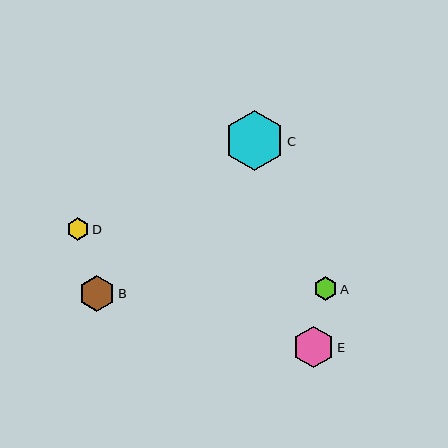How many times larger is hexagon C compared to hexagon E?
Hexagon C is approximately 1.4 times the size of hexagon E.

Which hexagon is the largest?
Hexagon C is the largest with a size of approximately 60 pixels.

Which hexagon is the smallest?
Hexagon D is the smallest with a size of approximately 23 pixels.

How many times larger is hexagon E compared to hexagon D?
Hexagon E is approximately 1.8 times the size of hexagon D.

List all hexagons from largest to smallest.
From largest to smallest: C, E, B, A, D.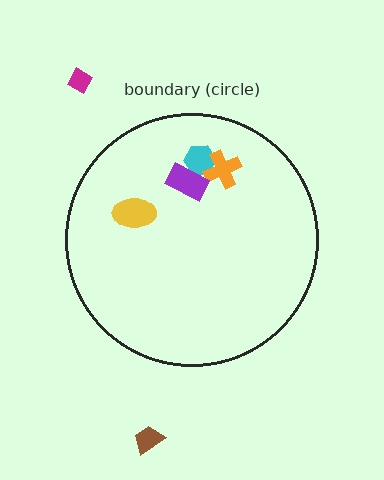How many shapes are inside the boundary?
4 inside, 2 outside.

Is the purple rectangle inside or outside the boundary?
Inside.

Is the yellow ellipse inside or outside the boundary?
Inside.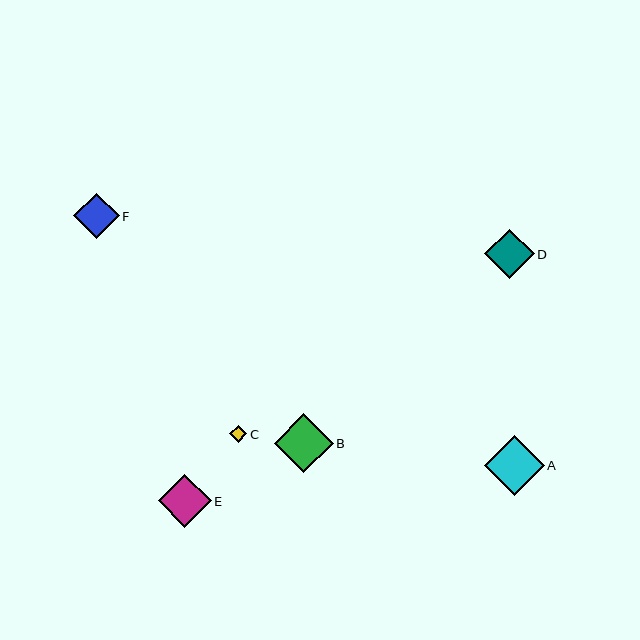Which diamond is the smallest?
Diamond C is the smallest with a size of approximately 17 pixels.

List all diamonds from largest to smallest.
From largest to smallest: A, B, E, D, F, C.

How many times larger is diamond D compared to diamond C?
Diamond D is approximately 2.9 times the size of diamond C.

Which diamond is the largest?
Diamond A is the largest with a size of approximately 60 pixels.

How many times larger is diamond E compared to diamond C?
Diamond E is approximately 3.1 times the size of diamond C.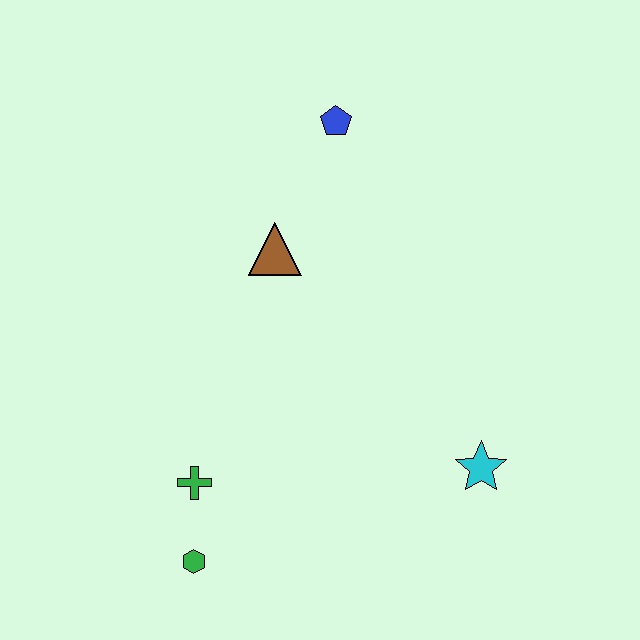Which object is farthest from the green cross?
The blue pentagon is farthest from the green cross.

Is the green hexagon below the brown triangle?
Yes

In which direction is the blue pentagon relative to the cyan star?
The blue pentagon is above the cyan star.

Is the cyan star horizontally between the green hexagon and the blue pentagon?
No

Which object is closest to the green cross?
The green hexagon is closest to the green cross.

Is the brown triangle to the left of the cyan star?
Yes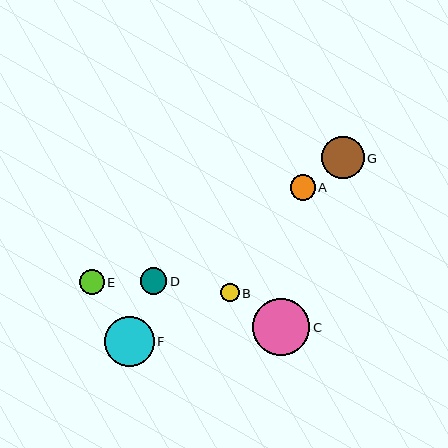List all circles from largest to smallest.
From largest to smallest: C, F, G, D, A, E, B.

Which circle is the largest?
Circle C is the largest with a size of approximately 57 pixels.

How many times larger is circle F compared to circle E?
Circle F is approximately 2.0 times the size of circle E.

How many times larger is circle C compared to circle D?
Circle C is approximately 2.2 times the size of circle D.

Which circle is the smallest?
Circle B is the smallest with a size of approximately 18 pixels.